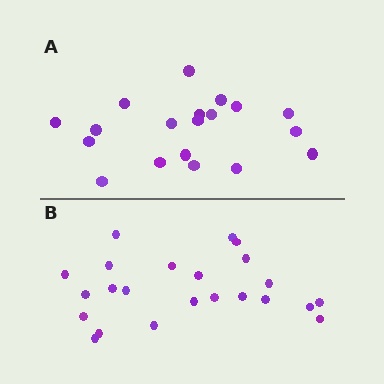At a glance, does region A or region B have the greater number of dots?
Region B (the bottom region) has more dots.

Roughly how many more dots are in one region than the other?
Region B has about 4 more dots than region A.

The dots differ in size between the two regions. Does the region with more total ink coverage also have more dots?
No. Region A has more total ink coverage because its dots are larger, but region B actually contains more individual dots. Total area can be misleading — the number of items is what matters here.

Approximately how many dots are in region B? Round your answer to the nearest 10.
About 20 dots. (The exact count is 23, which rounds to 20.)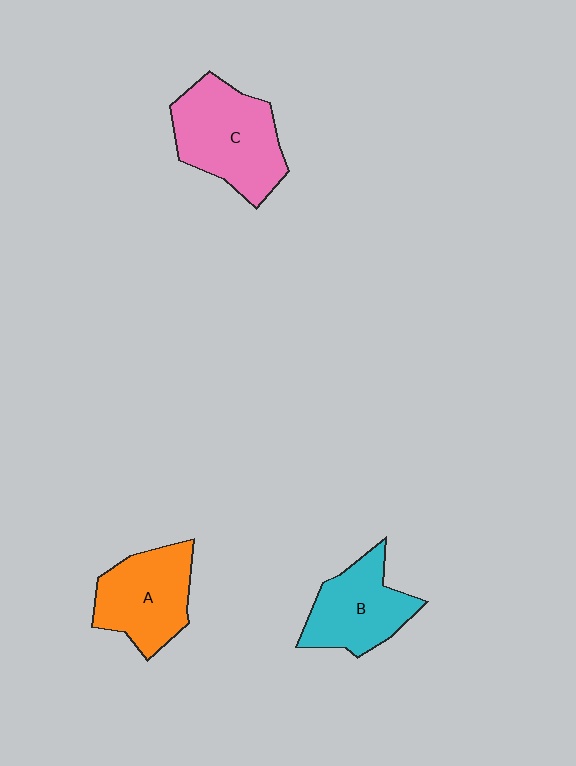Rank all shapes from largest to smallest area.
From largest to smallest: C (pink), A (orange), B (cyan).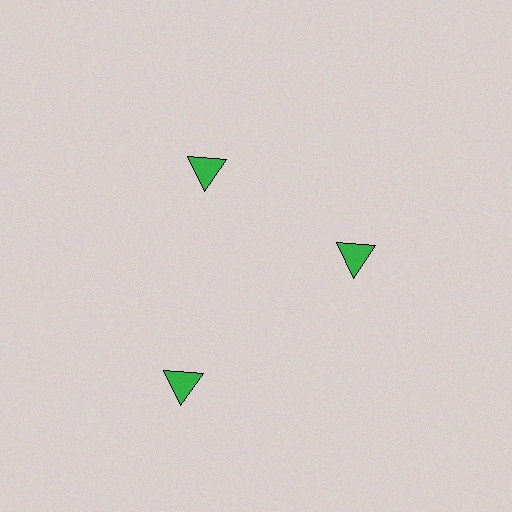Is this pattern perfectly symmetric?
No. The 3 green triangles are arranged in a ring, but one element near the 7 o'clock position is pushed outward from the center, breaking the 3-fold rotational symmetry.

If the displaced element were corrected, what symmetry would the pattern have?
It would have 3-fold rotational symmetry — the pattern would map onto itself every 120 degrees.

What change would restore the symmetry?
The symmetry would be restored by moving it inward, back onto the ring so that all 3 triangles sit at equal angles and equal distance from the center.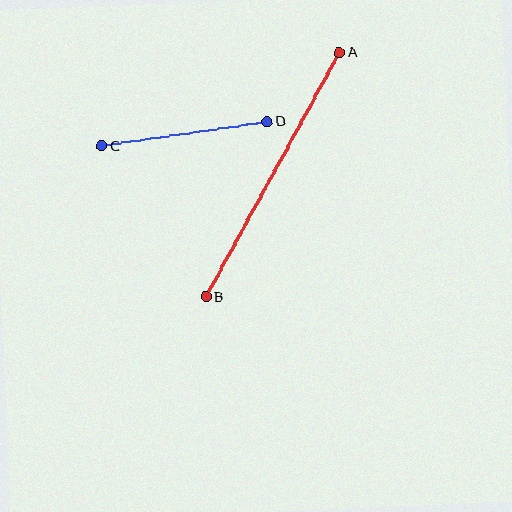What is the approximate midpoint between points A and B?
The midpoint is at approximately (273, 175) pixels.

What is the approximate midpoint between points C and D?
The midpoint is at approximately (185, 134) pixels.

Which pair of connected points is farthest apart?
Points A and B are farthest apart.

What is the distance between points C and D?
The distance is approximately 167 pixels.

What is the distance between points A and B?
The distance is approximately 278 pixels.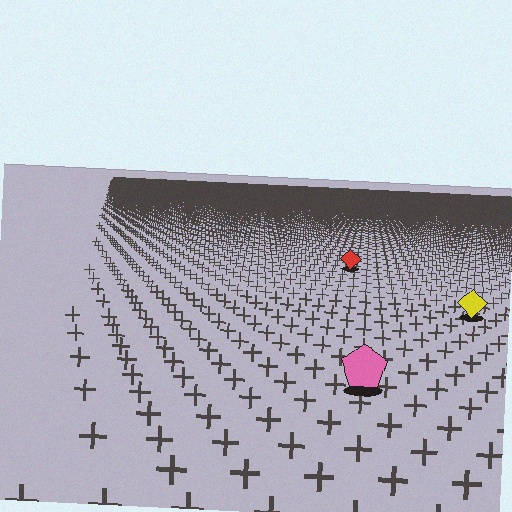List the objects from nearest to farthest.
From nearest to farthest: the pink pentagon, the yellow diamond, the red diamond.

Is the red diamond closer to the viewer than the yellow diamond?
No. The yellow diamond is closer — you can tell from the texture gradient: the ground texture is coarser near it.